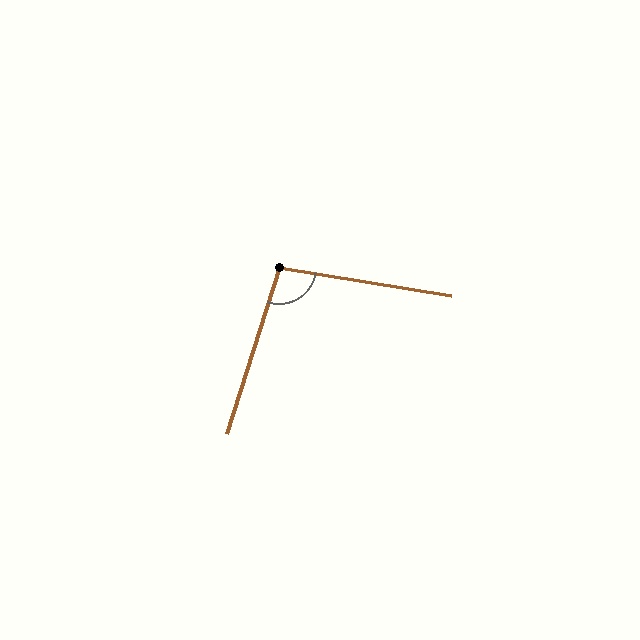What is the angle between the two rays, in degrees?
Approximately 98 degrees.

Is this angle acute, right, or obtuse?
It is obtuse.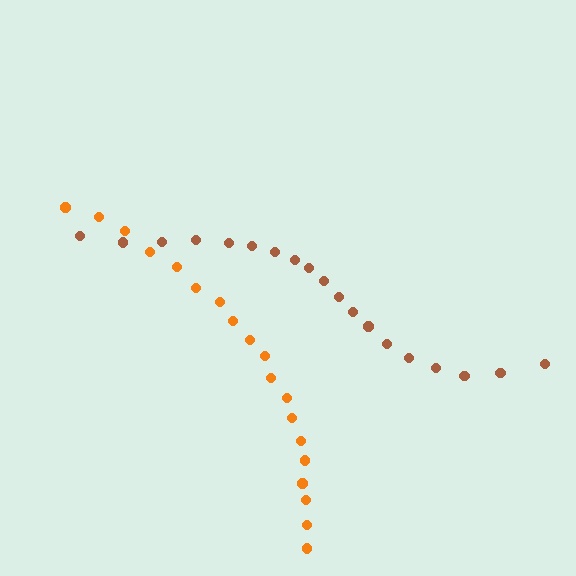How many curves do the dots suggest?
There are 2 distinct paths.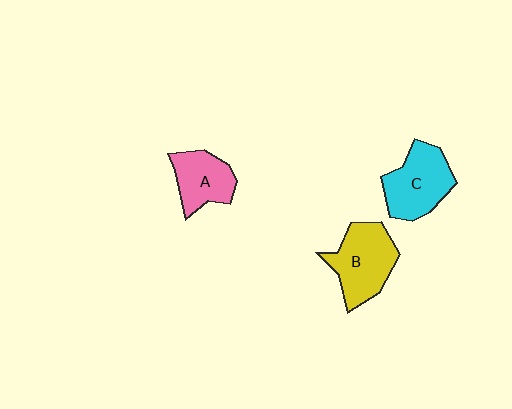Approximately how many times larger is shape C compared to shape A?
Approximately 1.3 times.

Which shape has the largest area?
Shape B (yellow).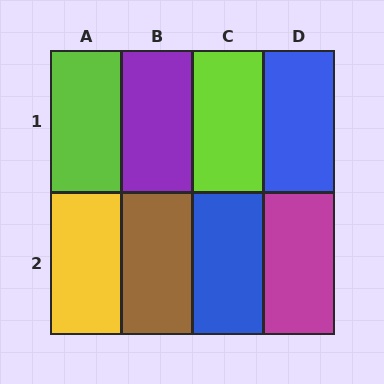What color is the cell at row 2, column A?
Yellow.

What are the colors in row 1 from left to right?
Lime, purple, lime, blue.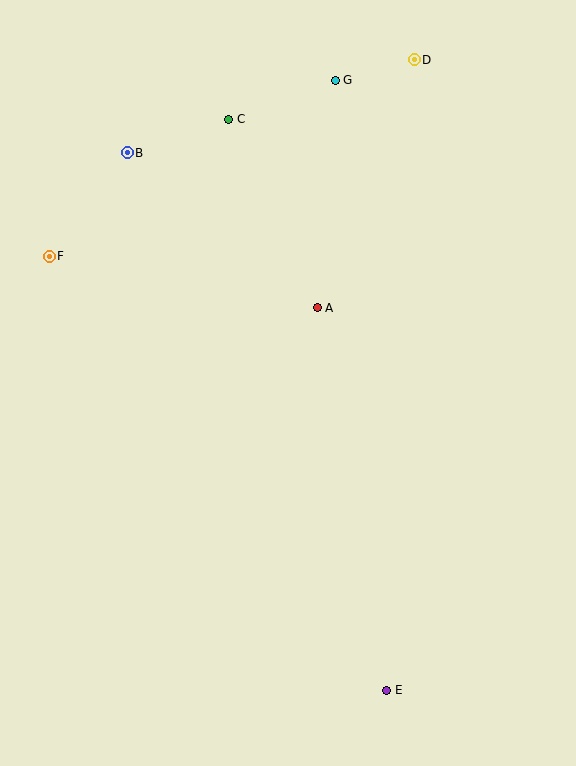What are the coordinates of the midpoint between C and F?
The midpoint between C and F is at (139, 188).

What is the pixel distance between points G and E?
The distance between G and E is 612 pixels.